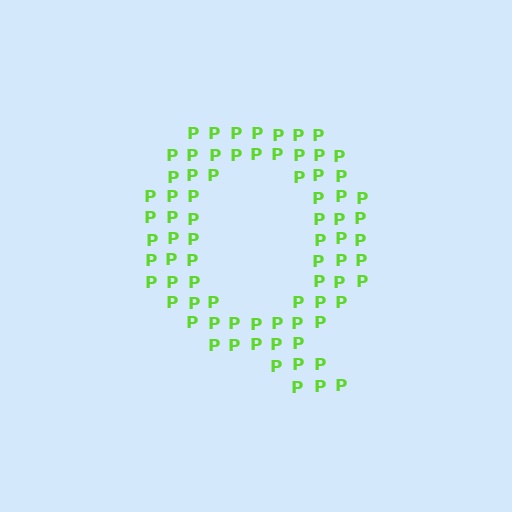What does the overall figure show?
The overall figure shows the letter Q.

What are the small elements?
The small elements are letter P's.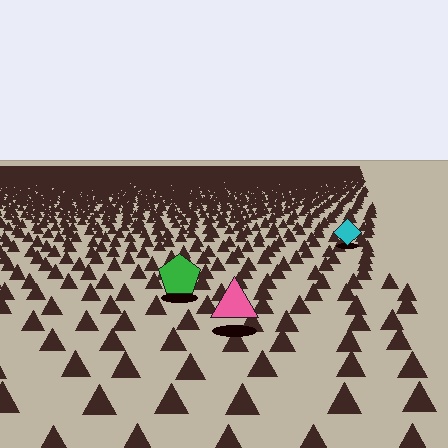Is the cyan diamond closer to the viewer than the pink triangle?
No. The pink triangle is closer — you can tell from the texture gradient: the ground texture is coarser near it.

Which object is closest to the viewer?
The pink triangle is closest. The texture marks near it are larger and more spread out.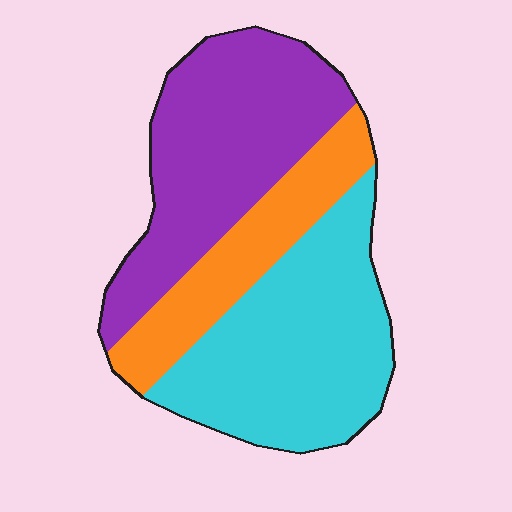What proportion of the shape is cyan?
Cyan takes up about two fifths (2/5) of the shape.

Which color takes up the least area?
Orange, at roughly 20%.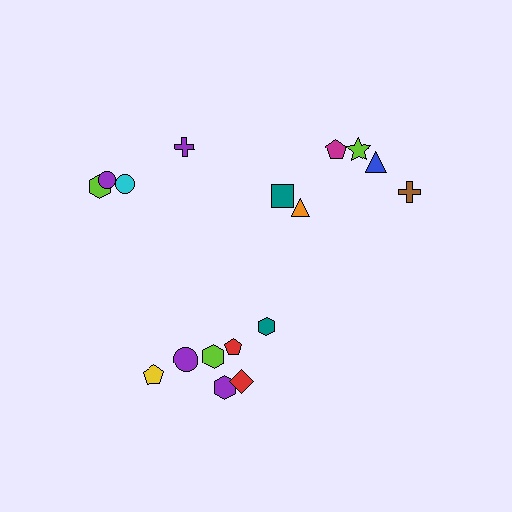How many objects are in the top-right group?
There are 6 objects.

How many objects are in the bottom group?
There are 7 objects.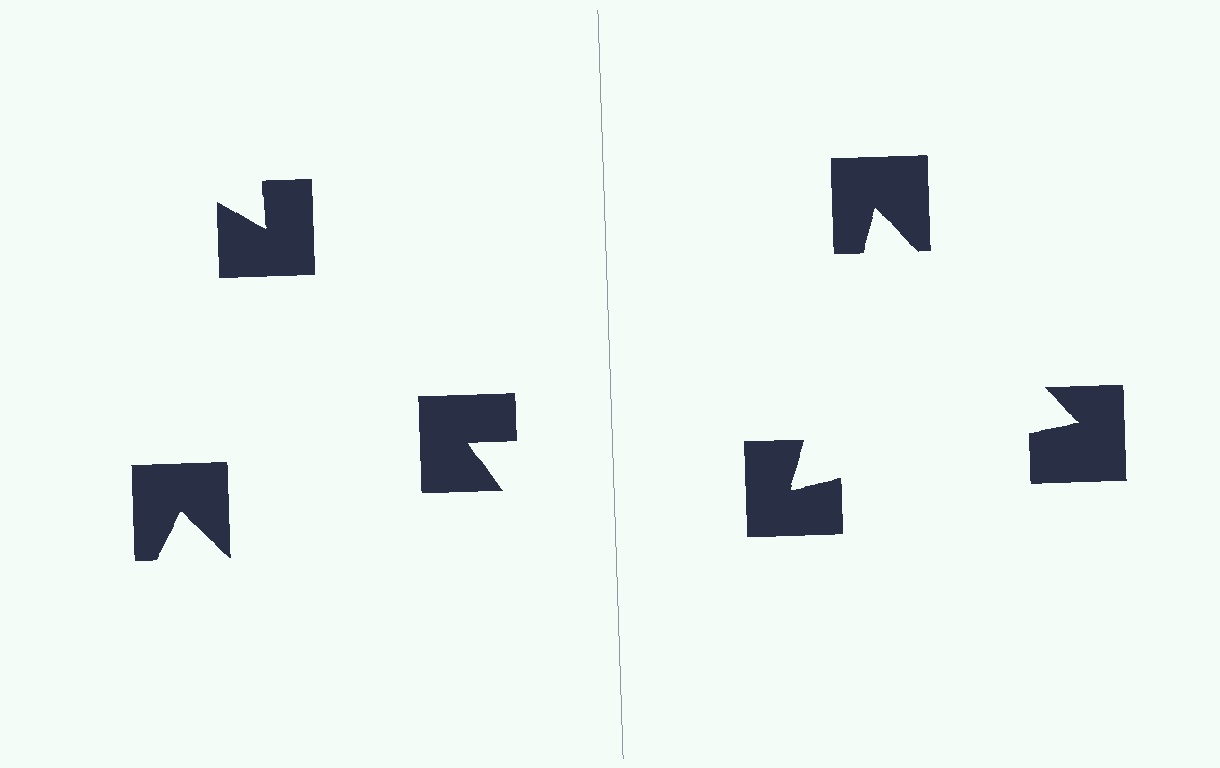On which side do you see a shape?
An illusory triangle appears on the right side. On the left side the wedge cuts are rotated, so no coherent shape forms.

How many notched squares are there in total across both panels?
6 — 3 on each side.